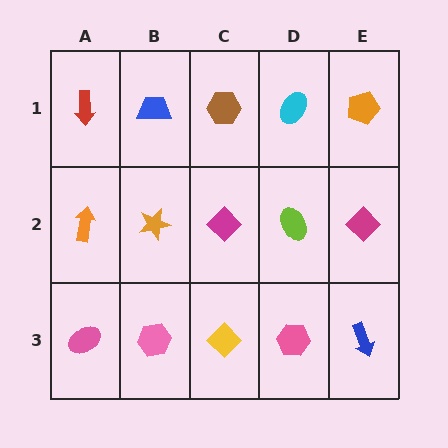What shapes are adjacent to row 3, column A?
An orange arrow (row 2, column A), a pink hexagon (row 3, column B).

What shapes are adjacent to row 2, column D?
A cyan ellipse (row 1, column D), a pink hexagon (row 3, column D), a magenta diamond (row 2, column C), a magenta diamond (row 2, column E).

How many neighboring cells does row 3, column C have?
3.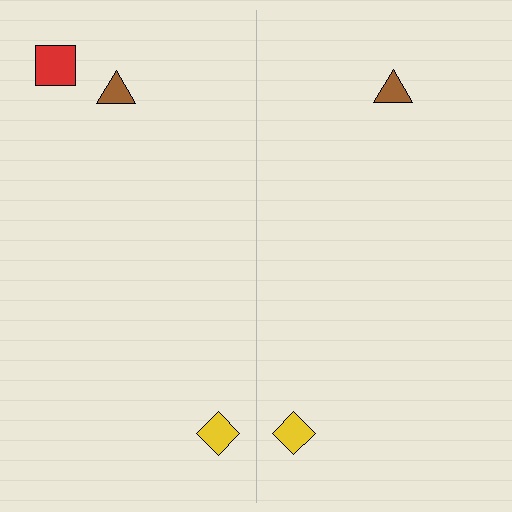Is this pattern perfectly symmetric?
No, the pattern is not perfectly symmetric. A red square is missing from the right side.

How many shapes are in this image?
There are 5 shapes in this image.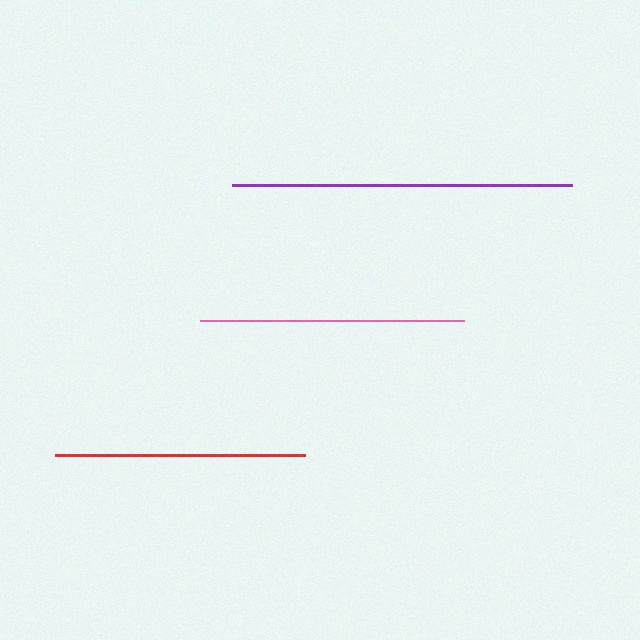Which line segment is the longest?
The purple line is the longest at approximately 340 pixels.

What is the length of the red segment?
The red segment is approximately 250 pixels long.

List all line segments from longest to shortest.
From longest to shortest: purple, pink, red.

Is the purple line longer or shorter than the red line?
The purple line is longer than the red line.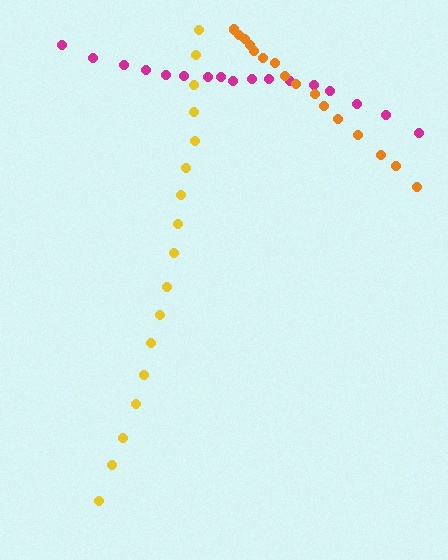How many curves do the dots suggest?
There are 3 distinct paths.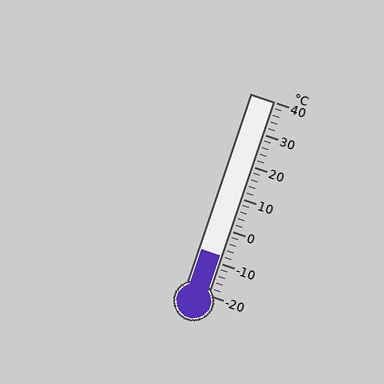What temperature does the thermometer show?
The thermometer shows approximately -8°C.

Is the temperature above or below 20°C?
The temperature is below 20°C.